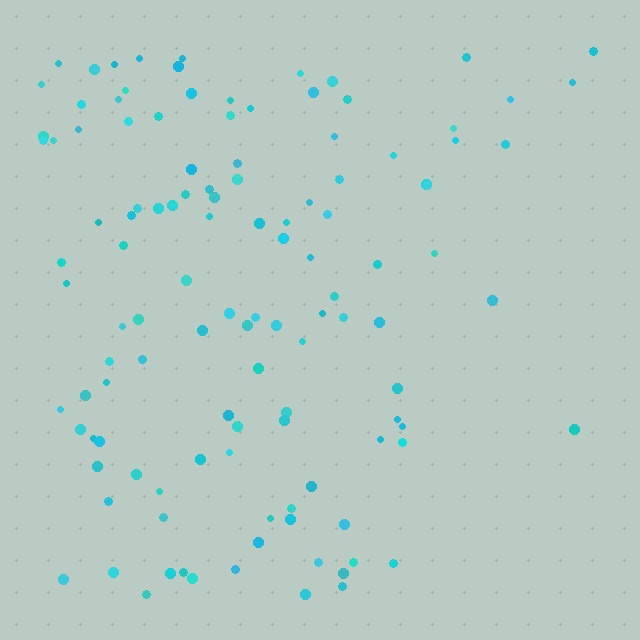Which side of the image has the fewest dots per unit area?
The right.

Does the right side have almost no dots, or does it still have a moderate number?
Still a moderate number, just noticeably fewer than the left.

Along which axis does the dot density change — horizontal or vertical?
Horizontal.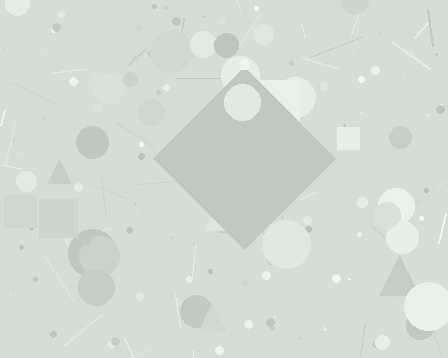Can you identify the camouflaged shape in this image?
The camouflaged shape is a diamond.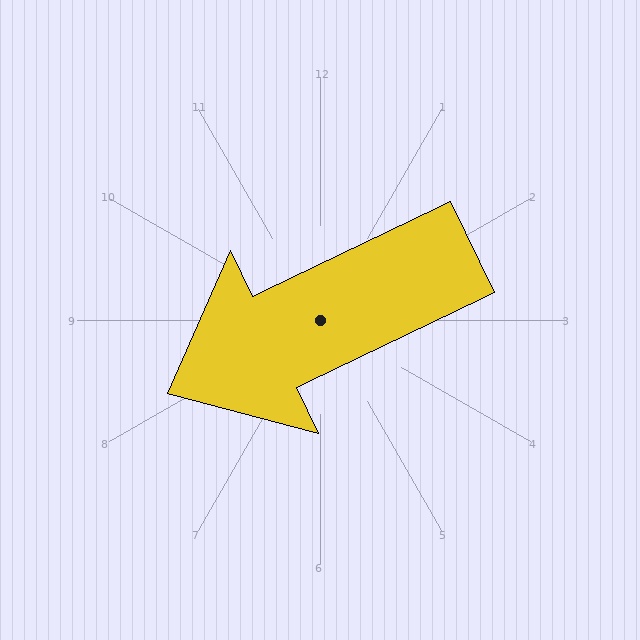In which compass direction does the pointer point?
Southwest.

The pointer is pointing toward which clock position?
Roughly 8 o'clock.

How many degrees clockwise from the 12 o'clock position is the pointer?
Approximately 244 degrees.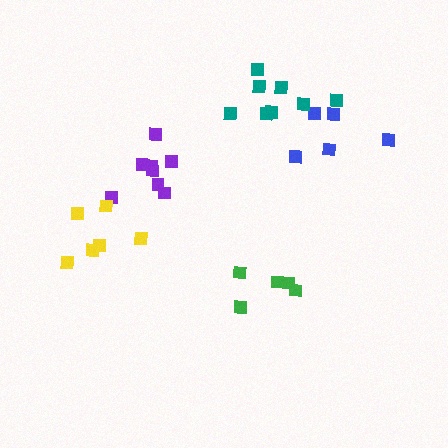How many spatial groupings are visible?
There are 5 spatial groupings.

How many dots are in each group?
Group 1: 8 dots, Group 2: 5 dots, Group 3: 8 dots, Group 4: 6 dots, Group 5: 5 dots (32 total).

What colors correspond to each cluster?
The clusters are colored: purple, blue, teal, yellow, green.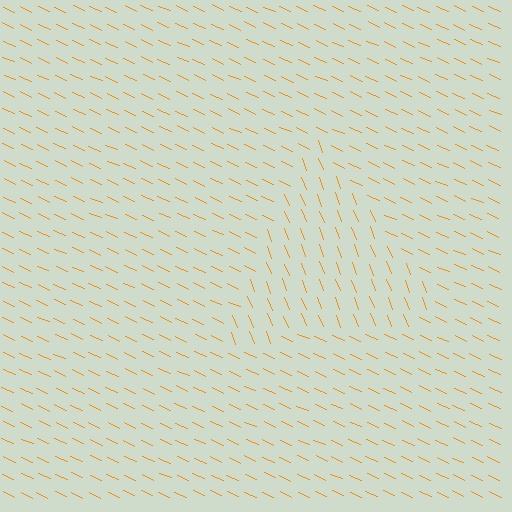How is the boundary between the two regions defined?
The boundary is defined purely by a change in line orientation (approximately 45 degrees difference). All lines are the same color and thickness.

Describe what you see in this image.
The image is filled with small orange line segments. A triangle region in the image has lines oriented differently from the surrounding lines, creating a visible texture boundary.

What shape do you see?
I see a triangle.